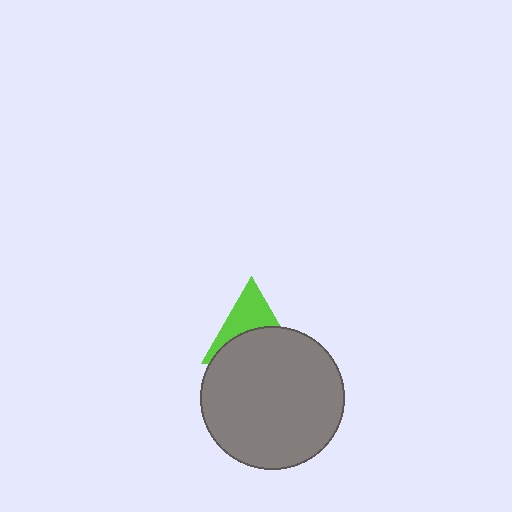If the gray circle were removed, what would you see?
You would see the complete lime triangle.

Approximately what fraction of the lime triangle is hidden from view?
Roughly 54% of the lime triangle is hidden behind the gray circle.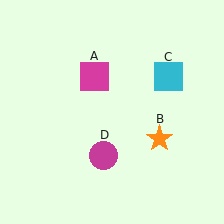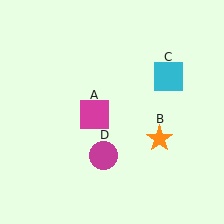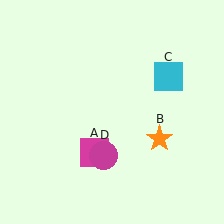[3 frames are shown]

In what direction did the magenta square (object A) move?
The magenta square (object A) moved down.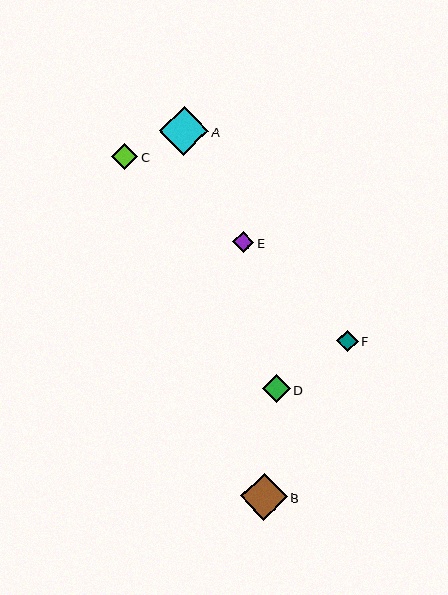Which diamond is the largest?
Diamond A is the largest with a size of approximately 49 pixels.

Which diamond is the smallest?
Diamond F is the smallest with a size of approximately 21 pixels.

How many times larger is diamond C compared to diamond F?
Diamond C is approximately 1.2 times the size of diamond F.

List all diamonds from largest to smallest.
From largest to smallest: A, B, D, C, E, F.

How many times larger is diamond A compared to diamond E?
Diamond A is approximately 2.3 times the size of diamond E.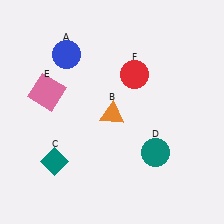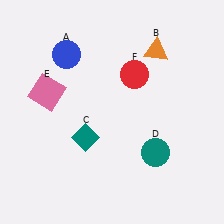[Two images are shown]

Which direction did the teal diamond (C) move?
The teal diamond (C) moved right.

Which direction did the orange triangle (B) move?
The orange triangle (B) moved up.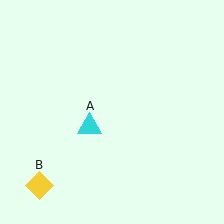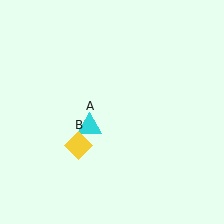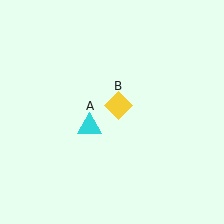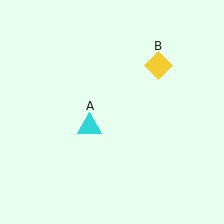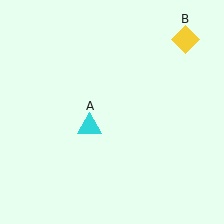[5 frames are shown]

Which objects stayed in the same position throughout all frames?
Cyan triangle (object A) remained stationary.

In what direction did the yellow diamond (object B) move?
The yellow diamond (object B) moved up and to the right.